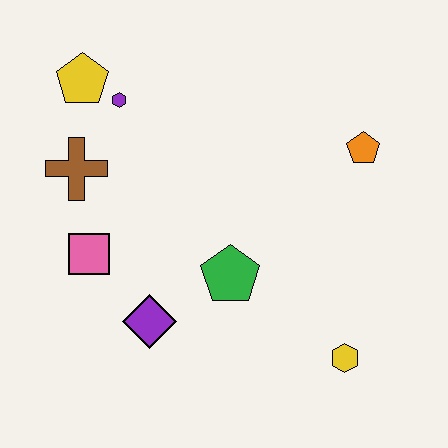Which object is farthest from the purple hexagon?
The yellow hexagon is farthest from the purple hexagon.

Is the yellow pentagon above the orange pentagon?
Yes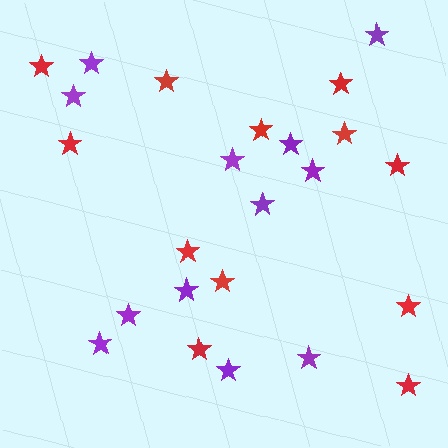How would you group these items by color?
There are 2 groups: one group of red stars (12) and one group of purple stars (12).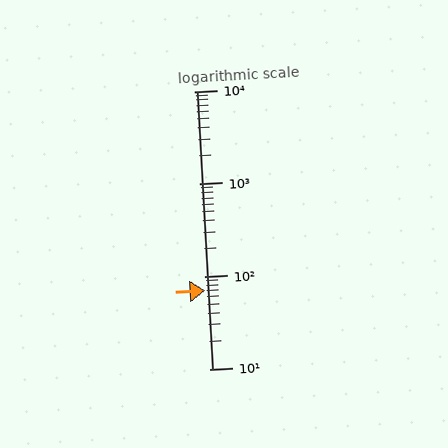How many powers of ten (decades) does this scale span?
The scale spans 3 decades, from 10 to 10000.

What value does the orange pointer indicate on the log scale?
The pointer indicates approximately 71.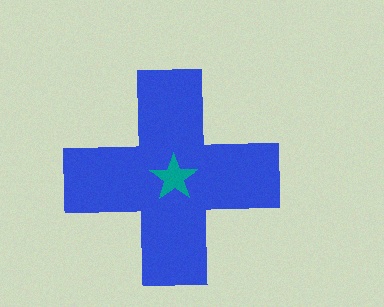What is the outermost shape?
The blue cross.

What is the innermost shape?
The teal star.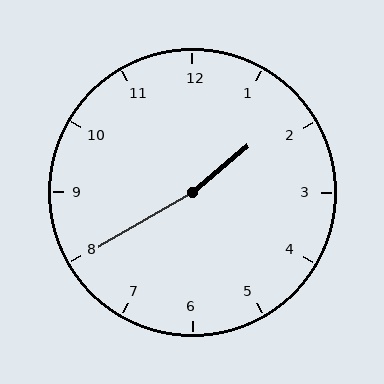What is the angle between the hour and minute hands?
Approximately 170 degrees.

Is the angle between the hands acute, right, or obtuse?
It is obtuse.